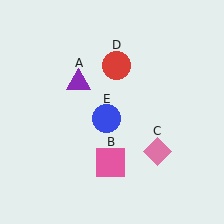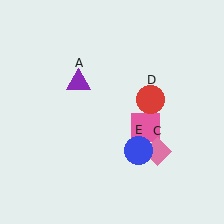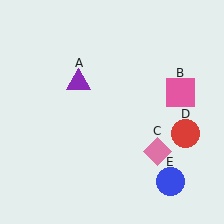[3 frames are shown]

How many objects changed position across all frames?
3 objects changed position: pink square (object B), red circle (object D), blue circle (object E).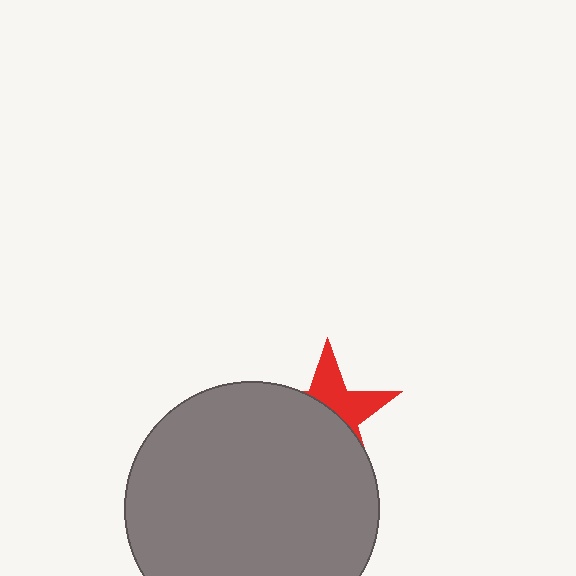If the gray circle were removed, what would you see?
You would see the complete red star.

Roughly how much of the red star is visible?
A small part of it is visible (roughly 39%).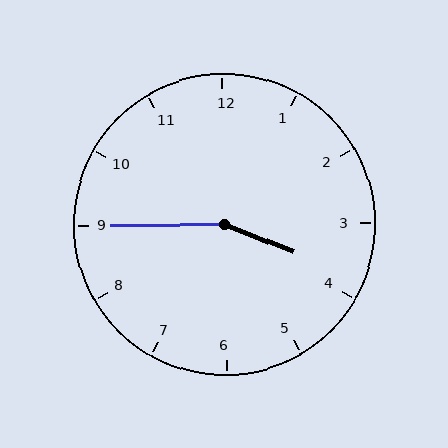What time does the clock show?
3:45.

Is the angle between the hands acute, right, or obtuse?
It is obtuse.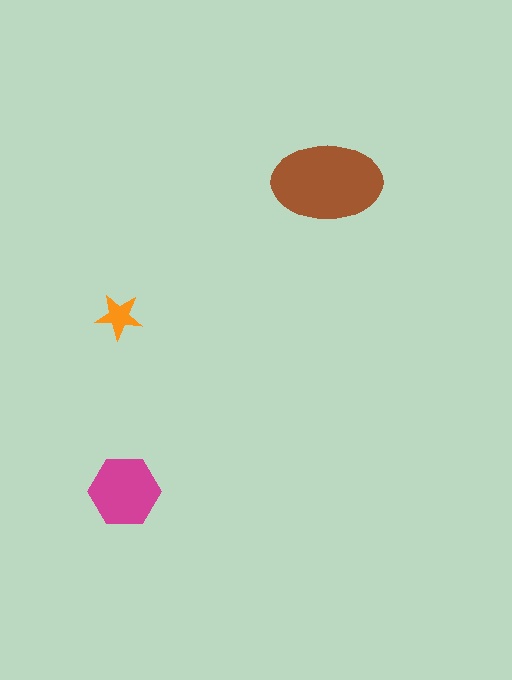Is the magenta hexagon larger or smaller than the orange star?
Larger.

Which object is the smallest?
The orange star.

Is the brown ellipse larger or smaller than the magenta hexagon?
Larger.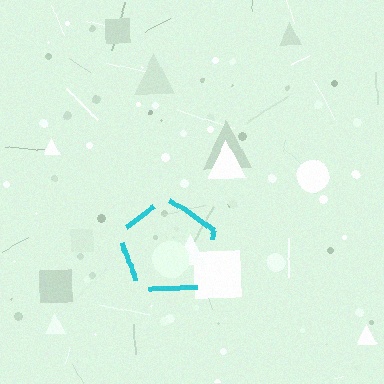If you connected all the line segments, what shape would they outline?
They would outline a pentagon.